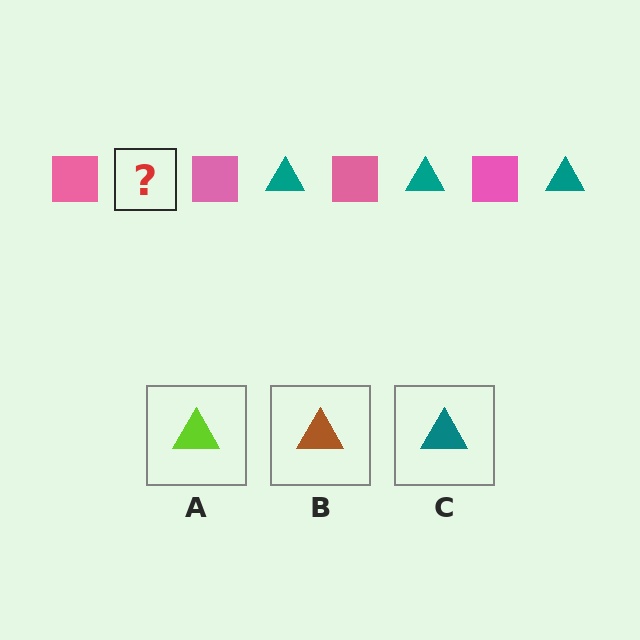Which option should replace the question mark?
Option C.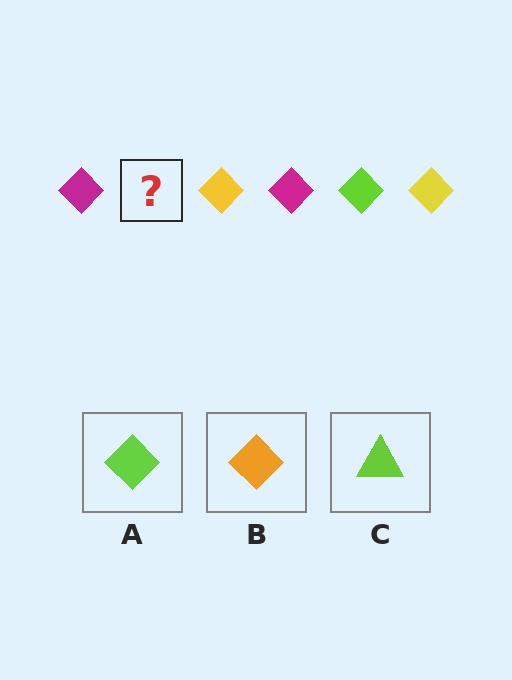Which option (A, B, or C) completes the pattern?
A.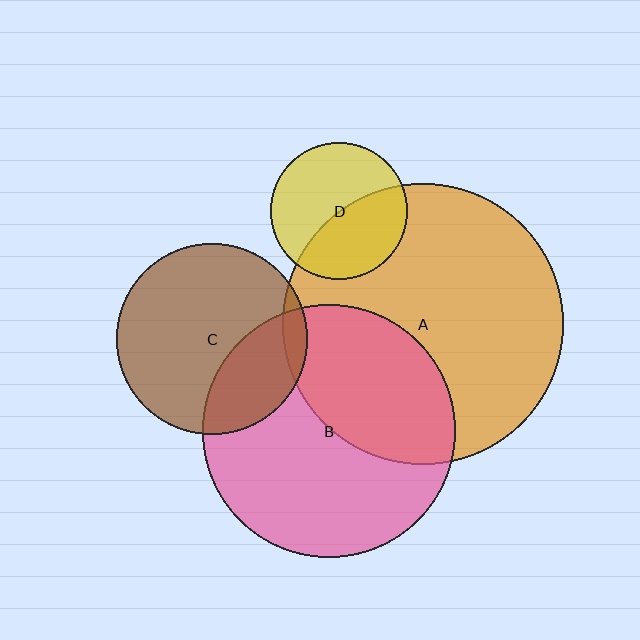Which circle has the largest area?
Circle A (orange).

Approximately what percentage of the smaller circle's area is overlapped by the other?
Approximately 40%.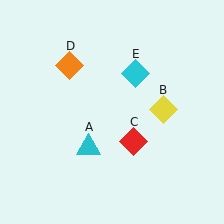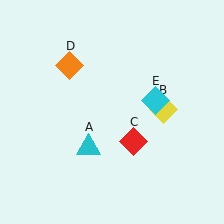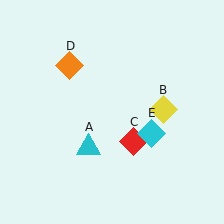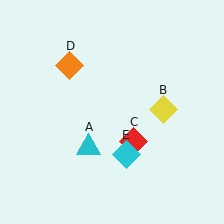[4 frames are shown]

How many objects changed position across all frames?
1 object changed position: cyan diamond (object E).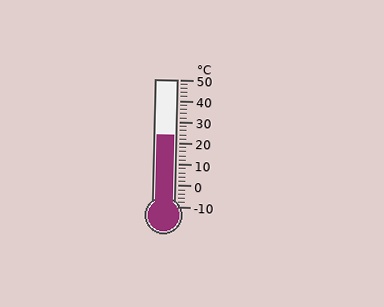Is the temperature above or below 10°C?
The temperature is above 10°C.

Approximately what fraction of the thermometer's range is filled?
The thermometer is filled to approximately 55% of its range.